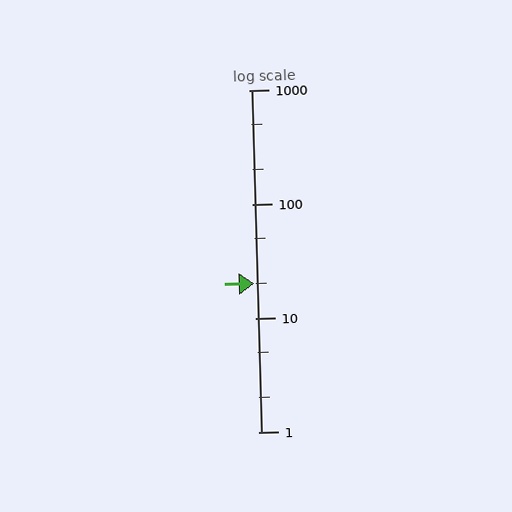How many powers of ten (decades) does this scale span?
The scale spans 3 decades, from 1 to 1000.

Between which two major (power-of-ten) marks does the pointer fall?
The pointer is between 10 and 100.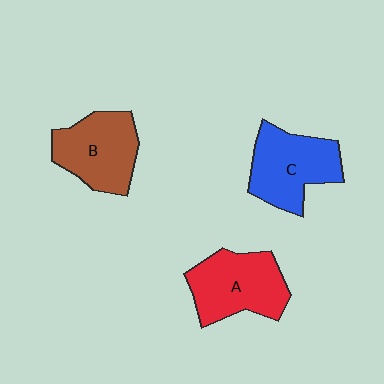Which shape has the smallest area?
Shape B (brown).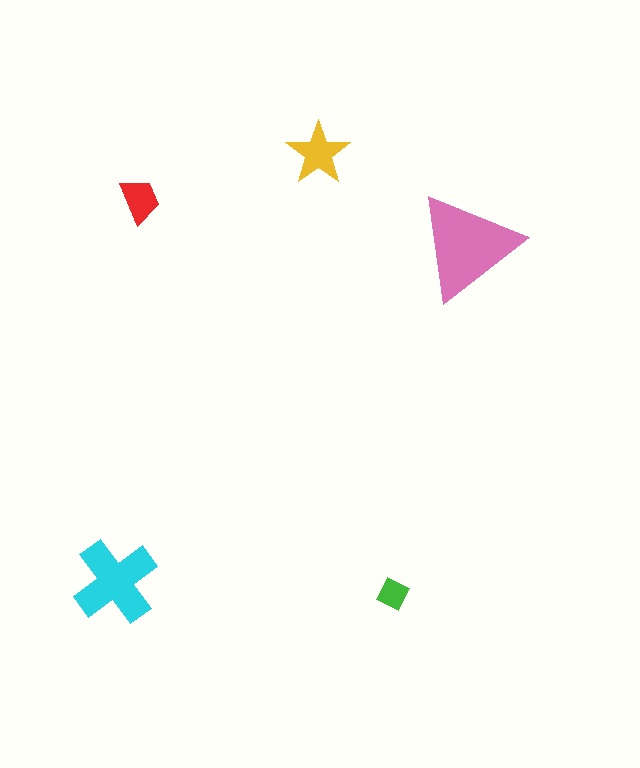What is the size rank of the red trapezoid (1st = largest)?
4th.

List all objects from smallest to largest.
The green diamond, the red trapezoid, the yellow star, the cyan cross, the pink triangle.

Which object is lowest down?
The green diamond is bottommost.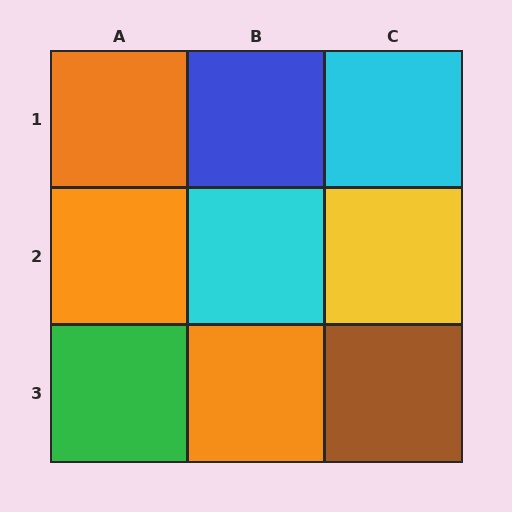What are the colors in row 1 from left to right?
Orange, blue, cyan.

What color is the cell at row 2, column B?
Cyan.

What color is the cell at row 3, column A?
Green.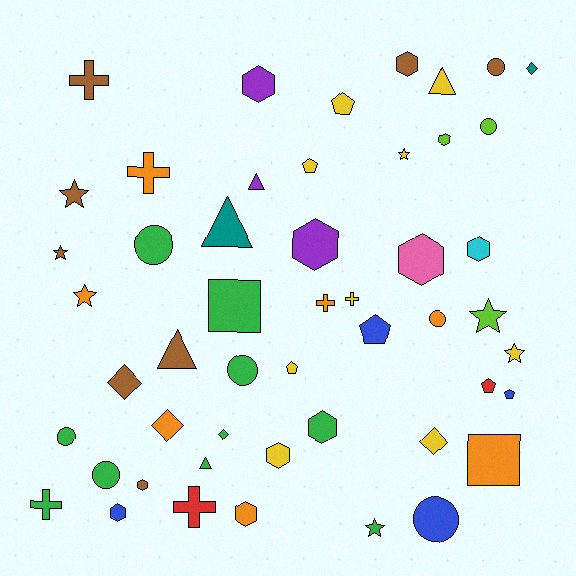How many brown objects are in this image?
There are 8 brown objects.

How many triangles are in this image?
There are 5 triangles.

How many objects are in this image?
There are 50 objects.